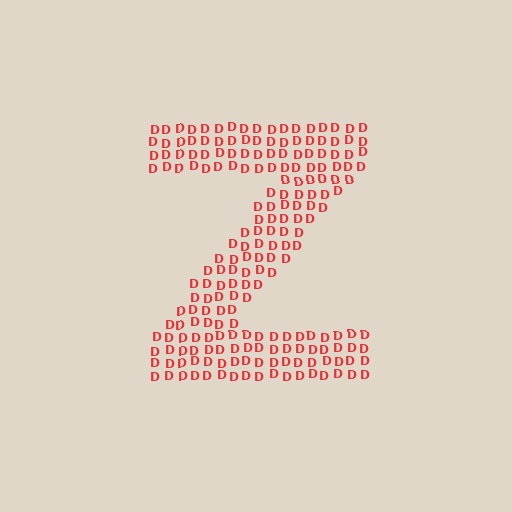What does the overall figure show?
The overall figure shows the letter Z.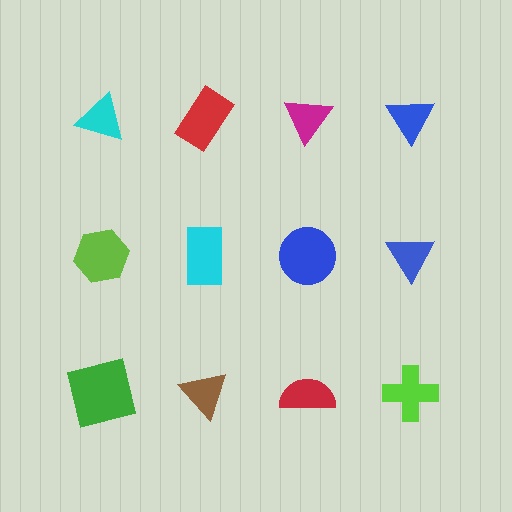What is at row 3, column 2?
A brown triangle.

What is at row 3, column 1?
A green square.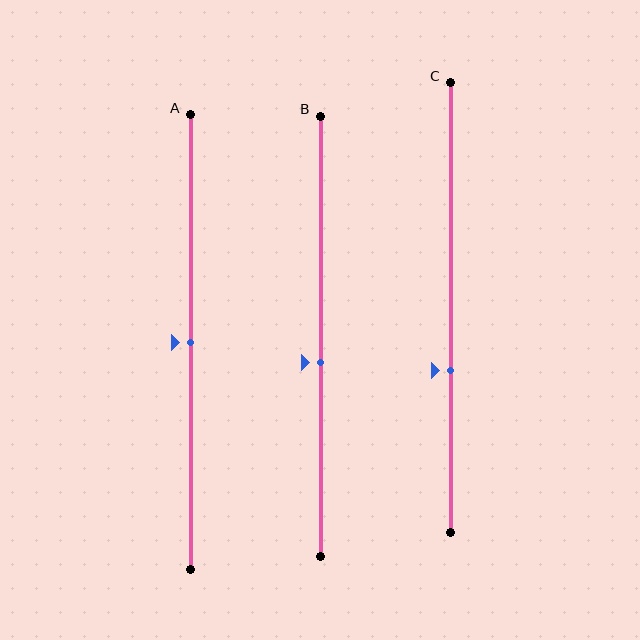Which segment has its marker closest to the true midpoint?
Segment A has its marker closest to the true midpoint.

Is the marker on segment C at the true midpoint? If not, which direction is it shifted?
No, the marker on segment C is shifted downward by about 14% of the segment length.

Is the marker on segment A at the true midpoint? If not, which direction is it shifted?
Yes, the marker on segment A is at the true midpoint.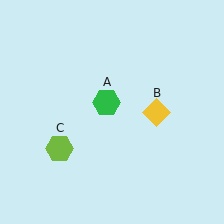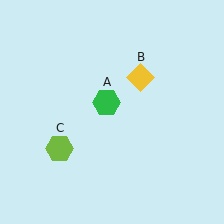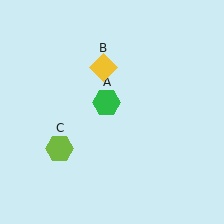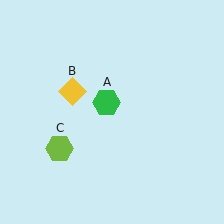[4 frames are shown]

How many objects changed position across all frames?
1 object changed position: yellow diamond (object B).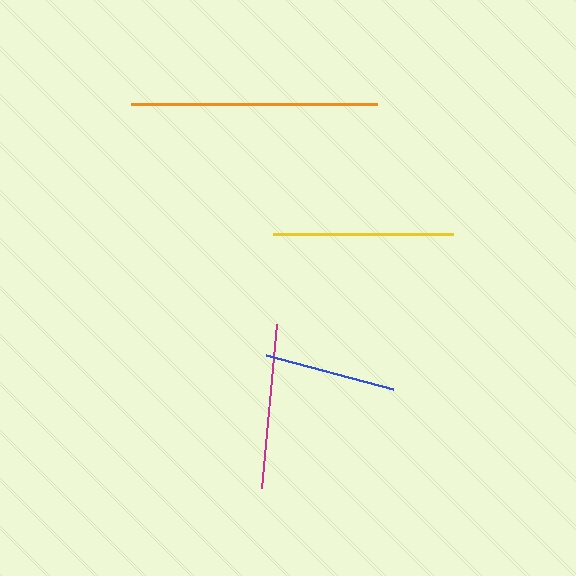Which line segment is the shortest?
The blue line is the shortest at approximately 131 pixels.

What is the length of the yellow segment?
The yellow segment is approximately 179 pixels long.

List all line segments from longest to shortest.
From longest to shortest: orange, yellow, magenta, blue.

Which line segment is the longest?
The orange line is the longest at approximately 245 pixels.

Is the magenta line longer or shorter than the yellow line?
The yellow line is longer than the magenta line.